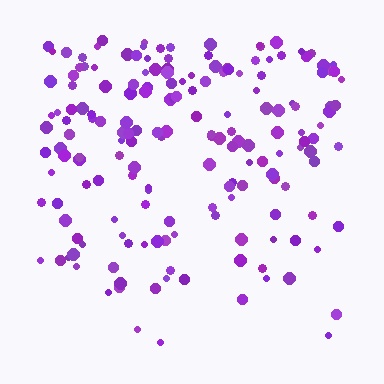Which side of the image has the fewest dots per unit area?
The bottom.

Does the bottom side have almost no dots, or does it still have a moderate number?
Still a moderate number, just noticeably fewer than the top.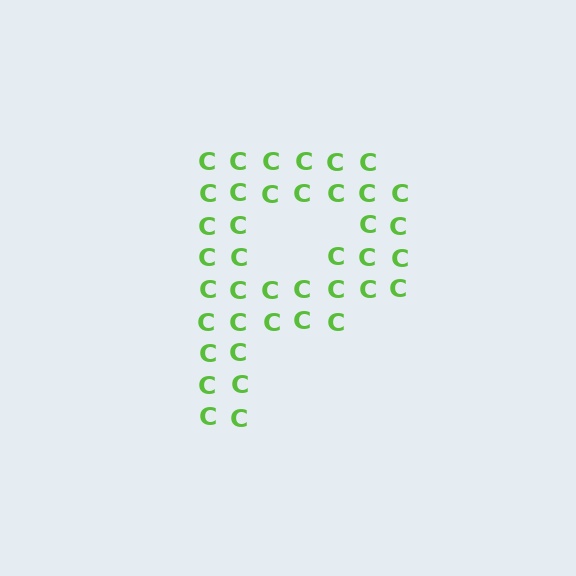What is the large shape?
The large shape is the letter P.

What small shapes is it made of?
It is made of small letter C's.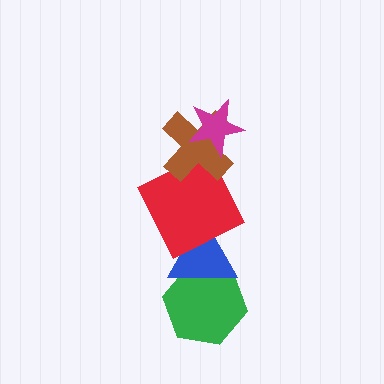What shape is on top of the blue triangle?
The red square is on top of the blue triangle.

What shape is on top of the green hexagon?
The blue triangle is on top of the green hexagon.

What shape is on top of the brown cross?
The magenta star is on top of the brown cross.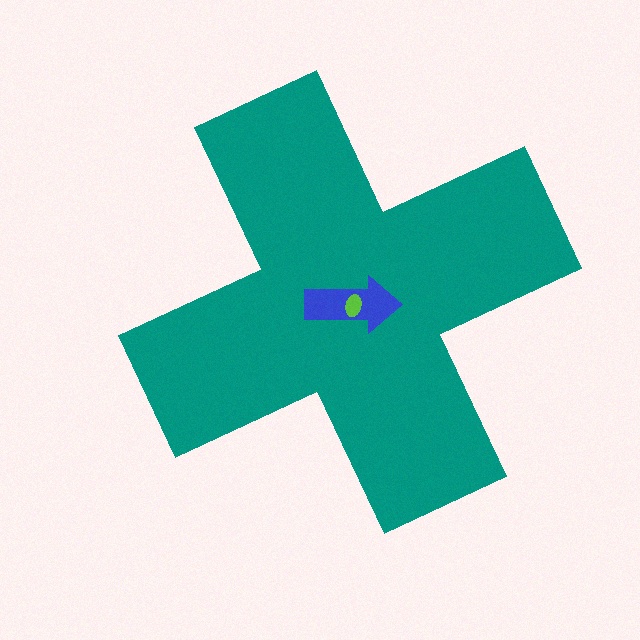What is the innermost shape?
The lime ellipse.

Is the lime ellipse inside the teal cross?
Yes.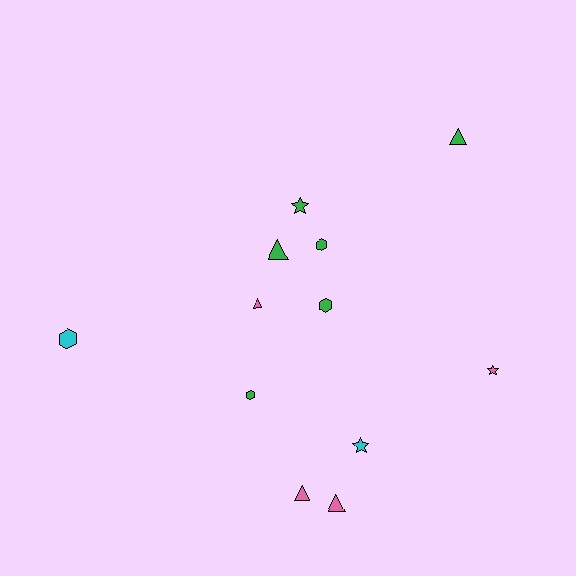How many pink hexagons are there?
There are no pink hexagons.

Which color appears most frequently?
Green, with 6 objects.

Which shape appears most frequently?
Triangle, with 5 objects.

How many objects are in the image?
There are 12 objects.